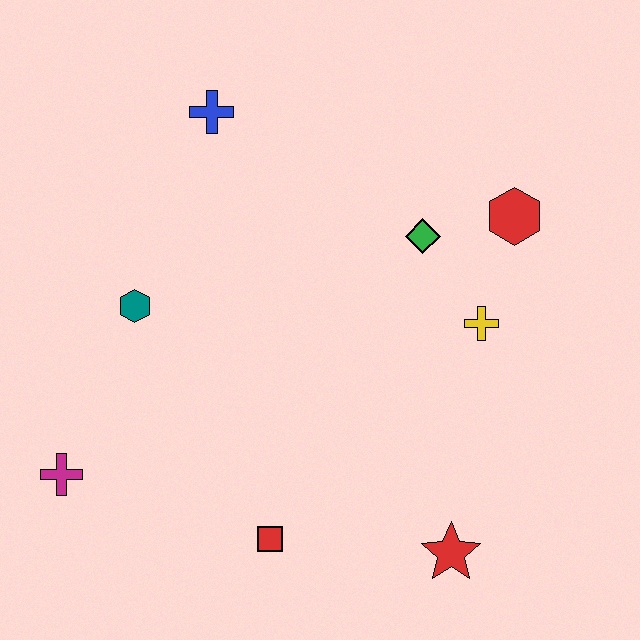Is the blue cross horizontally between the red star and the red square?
No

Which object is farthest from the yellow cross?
The magenta cross is farthest from the yellow cross.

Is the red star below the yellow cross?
Yes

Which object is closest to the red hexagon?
The green diamond is closest to the red hexagon.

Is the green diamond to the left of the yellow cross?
Yes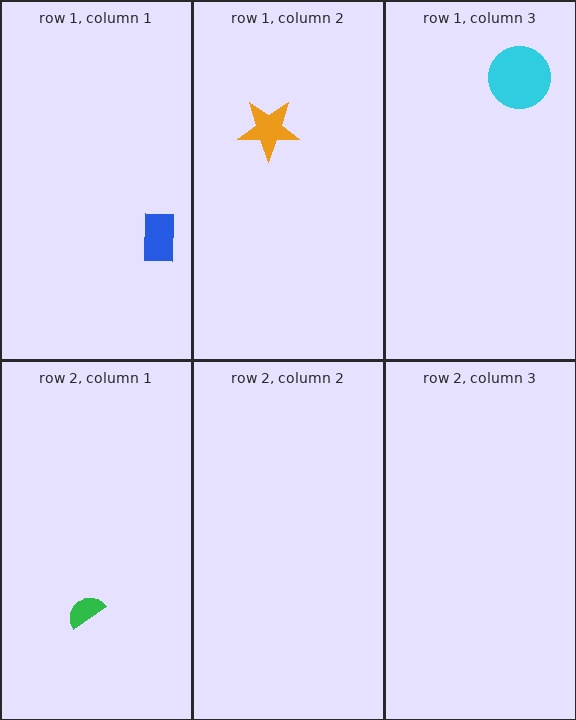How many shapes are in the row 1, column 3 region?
1.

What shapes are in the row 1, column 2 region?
The orange star.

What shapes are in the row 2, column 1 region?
The green semicircle.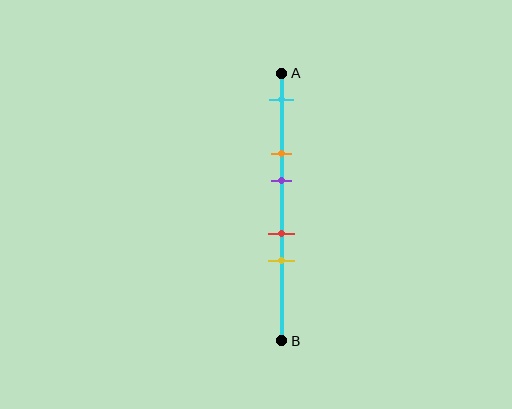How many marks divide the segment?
There are 5 marks dividing the segment.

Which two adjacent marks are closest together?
The red and yellow marks are the closest adjacent pair.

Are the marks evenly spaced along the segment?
No, the marks are not evenly spaced.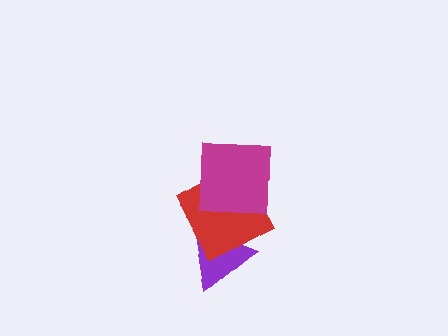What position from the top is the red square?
The red square is 2nd from the top.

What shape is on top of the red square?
The magenta square is on top of the red square.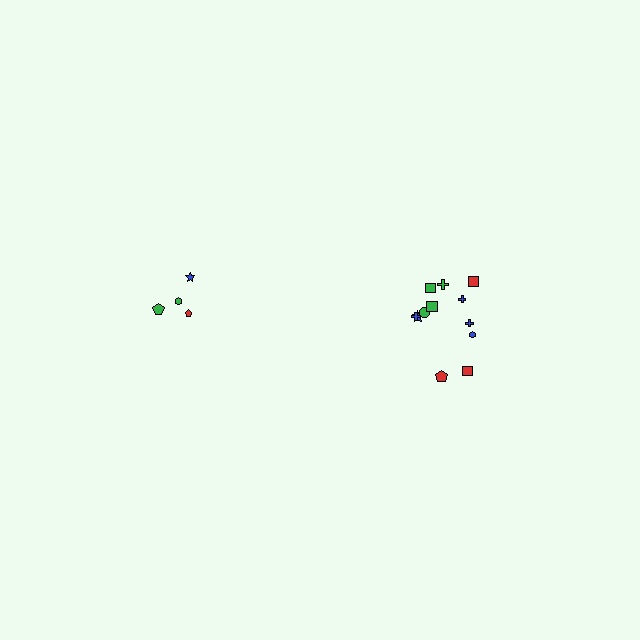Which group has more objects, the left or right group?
The right group.